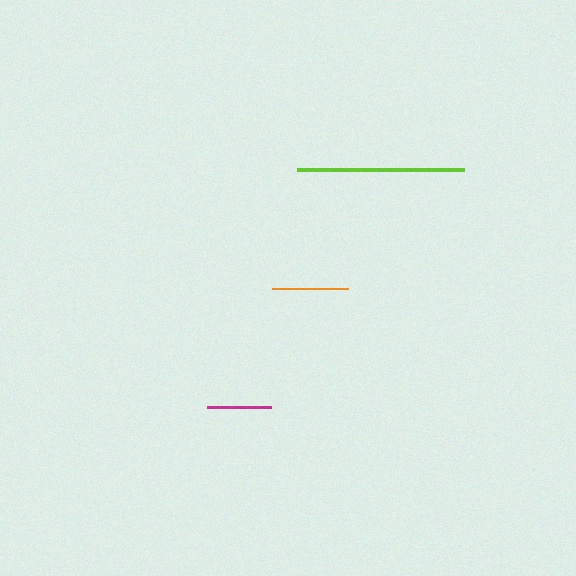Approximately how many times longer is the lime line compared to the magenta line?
The lime line is approximately 2.6 times the length of the magenta line.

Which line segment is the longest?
The lime line is the longest at approximately 168 pixels.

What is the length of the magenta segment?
The magenta segment is approximately 64 pixels long.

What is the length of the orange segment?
The orange segment is approximately 76 pixels long.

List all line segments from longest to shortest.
From longest to shortest: lime, orange, magenta.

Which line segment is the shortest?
The magenta line is the shortest at approximately 64 pixels.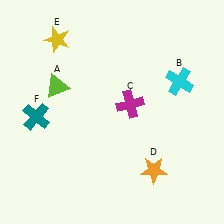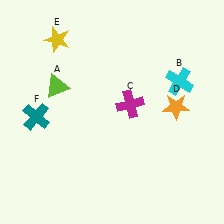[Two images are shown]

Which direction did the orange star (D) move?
The orange star (D) moved up.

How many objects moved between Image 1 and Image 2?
1 object moved between the two images.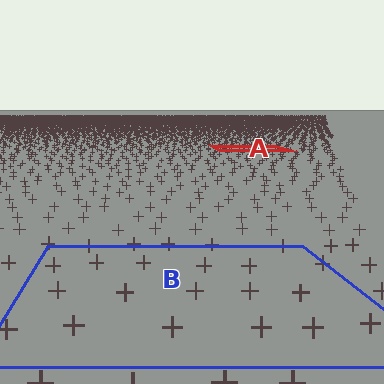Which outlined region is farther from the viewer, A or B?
Region A is farther from the viewer — the texture elements inside it appear smaller and more densely packed.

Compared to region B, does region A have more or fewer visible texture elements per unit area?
Region A has more texture elements per unit area — they are packed more densely because it is farther away.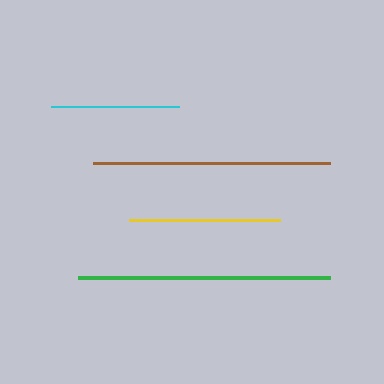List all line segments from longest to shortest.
From longest to shortest: green, brown, yellow, cyan.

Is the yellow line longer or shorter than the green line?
The green line is longer than the yellow line.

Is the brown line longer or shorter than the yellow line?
The brown line is longer than the yellow line.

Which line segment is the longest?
The green line is the longest at approximately 252 pixels.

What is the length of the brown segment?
The brown segment is approximately 237 pixels long.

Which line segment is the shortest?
The cyan line is the shortest at approximately 128 pixels.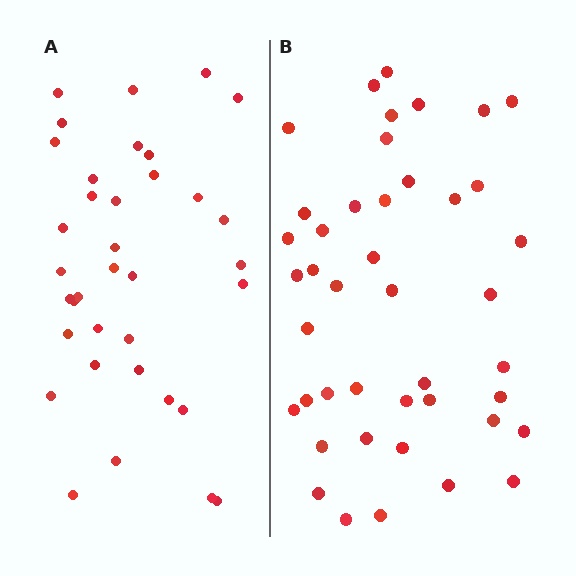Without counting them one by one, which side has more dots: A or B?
Region B (the right region) has more dots.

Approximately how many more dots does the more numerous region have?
Region B has roughly 8 or so more dots than region A.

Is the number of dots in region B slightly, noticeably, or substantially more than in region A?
Region B has only slightly more — the two regions are fairly close. The ratio is roughly 1.2 to 1.